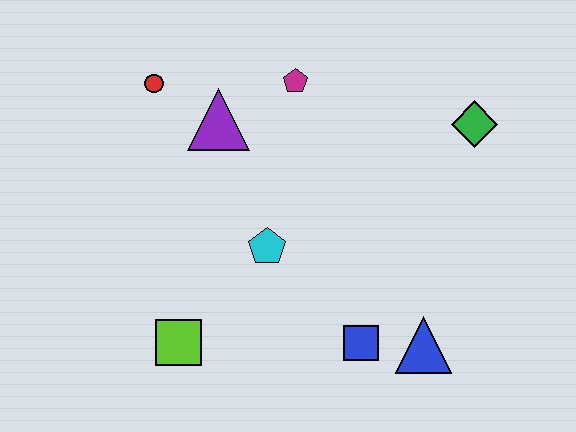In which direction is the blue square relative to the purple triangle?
The blue square is below the purple triangle.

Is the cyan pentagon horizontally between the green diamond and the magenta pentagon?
No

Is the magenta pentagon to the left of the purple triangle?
No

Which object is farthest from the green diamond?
The lime square is farthest from the green diamond.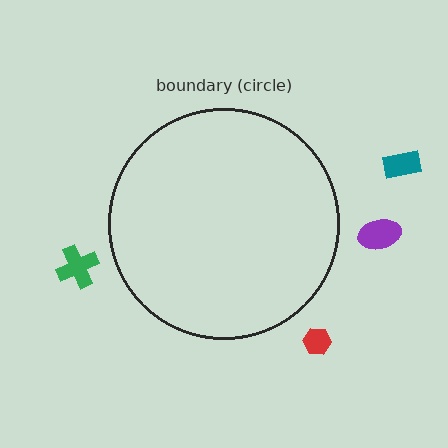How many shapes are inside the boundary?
0 inside, 4 outside.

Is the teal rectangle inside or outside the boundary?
Outside.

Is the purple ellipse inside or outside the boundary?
Outside.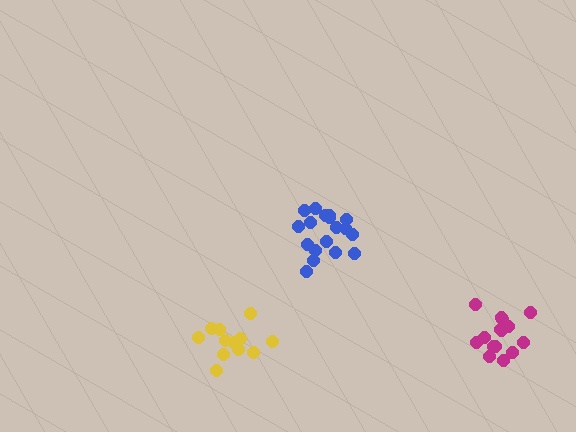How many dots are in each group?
Group 1: 18 dots, Group 2: 12 dots, Group 3: 15 dots (45 total).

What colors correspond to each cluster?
The clusters are colored: blue, yellow, magenta.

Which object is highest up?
The blue cluster is topmost.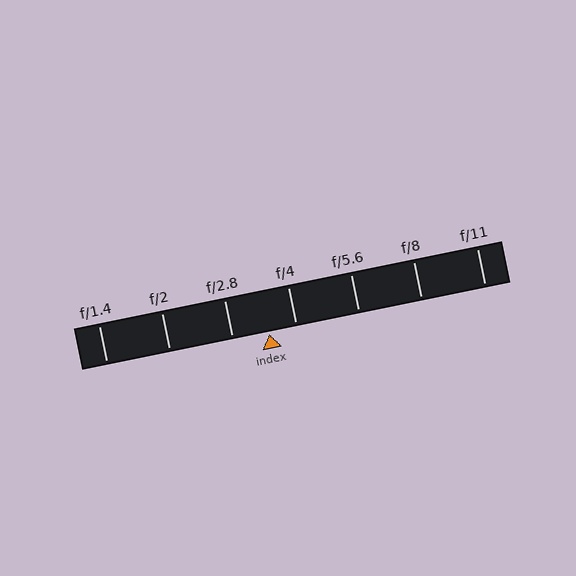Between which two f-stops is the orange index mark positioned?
The index mark is between f/2.8 and f/4.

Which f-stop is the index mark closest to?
The index mark is closest to f/4.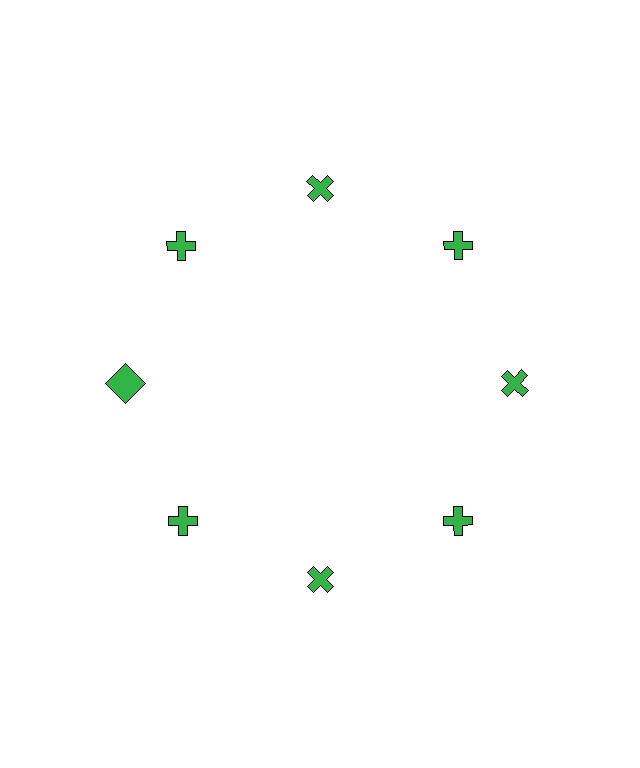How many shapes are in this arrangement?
There are 8 shapes arranged in a ring pattern.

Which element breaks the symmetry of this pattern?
The green square at roughly the 9 o'clock position breaks the symmetry. All other shapes are green crosses.